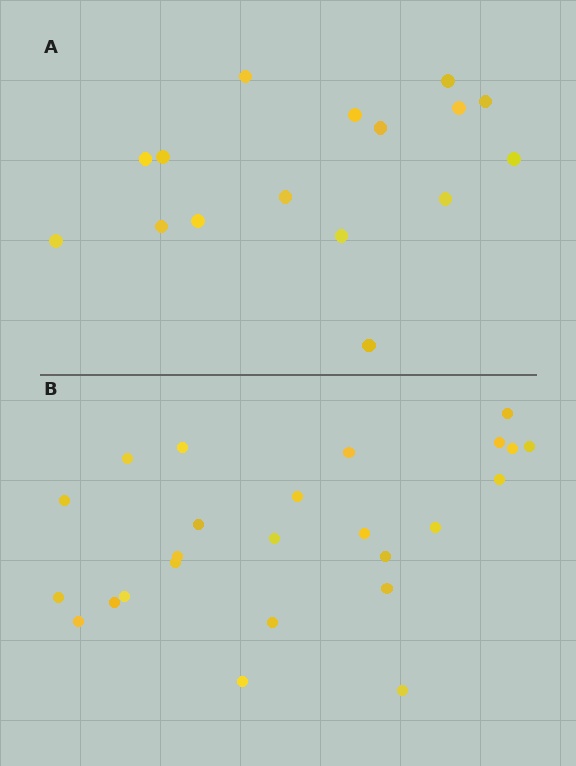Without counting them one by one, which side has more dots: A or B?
Region B (the bottom region) has more dots.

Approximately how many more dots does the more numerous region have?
Region B has roughly 8 or so more dots than region A.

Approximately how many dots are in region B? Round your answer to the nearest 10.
About 20 dots. (The exact count is 25, which rounds to 20.)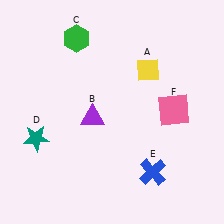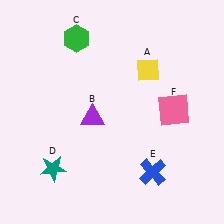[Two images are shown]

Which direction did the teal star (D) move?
The teal star (D) moved down.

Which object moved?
The teal star (D) moved down.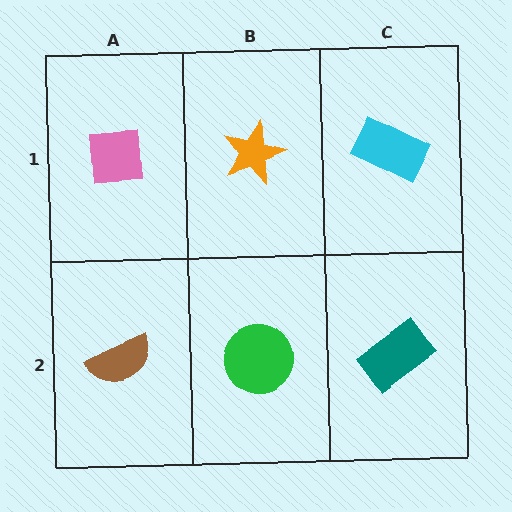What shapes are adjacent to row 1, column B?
A green circle (row 2, column B), a pink square (row 1, column A), a cyan rectangle (row 1, column C).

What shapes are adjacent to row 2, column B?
An orange star (row 1, column B), a brown semicircle (row 2, column A), a teal rectangle (row 2, column C).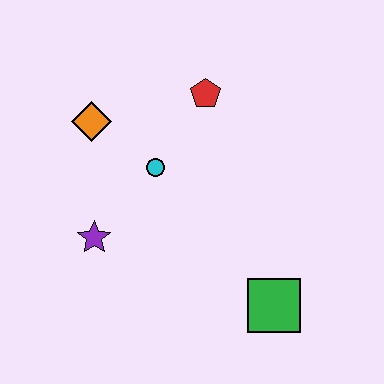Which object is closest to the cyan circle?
The orange diamond is closest to the cyan circle.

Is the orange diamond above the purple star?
Yes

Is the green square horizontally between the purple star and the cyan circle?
No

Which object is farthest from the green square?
The orange diamond is farthest from the green square.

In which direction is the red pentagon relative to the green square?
The red pentagon is above the green square.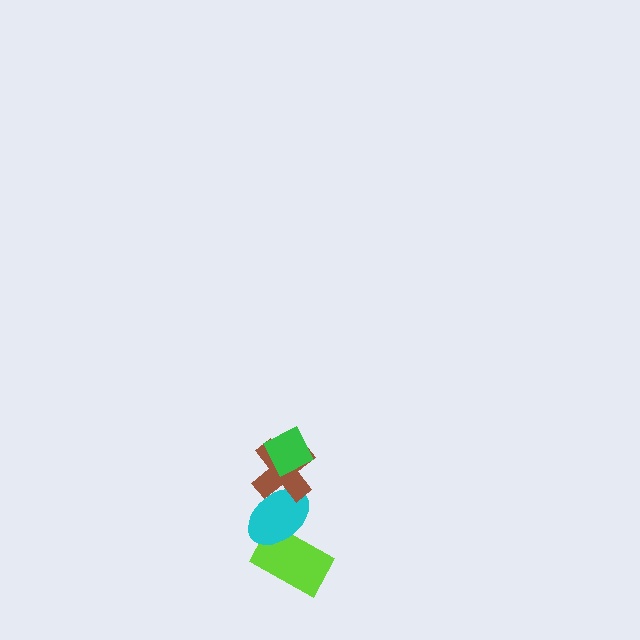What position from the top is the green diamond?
The green diamond is 1st from the top.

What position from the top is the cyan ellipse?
The cyan ellipse is 3rd from the top.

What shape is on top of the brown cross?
The green diamond is on top of the brown cross.